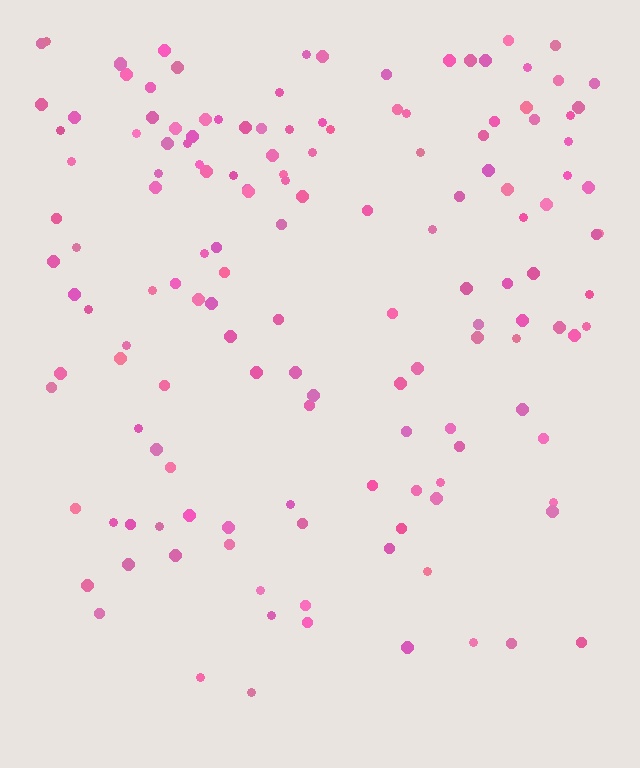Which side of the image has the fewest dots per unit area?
The bottom.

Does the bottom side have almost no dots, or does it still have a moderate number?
Still a moderate number, just noticeably fewer than the top.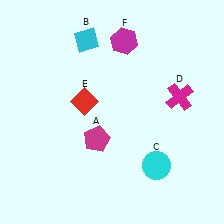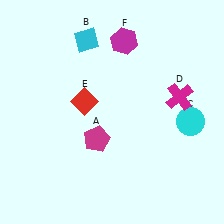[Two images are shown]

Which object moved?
The cyan circle (C) moved up.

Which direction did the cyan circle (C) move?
The cyan circle (C) moved up.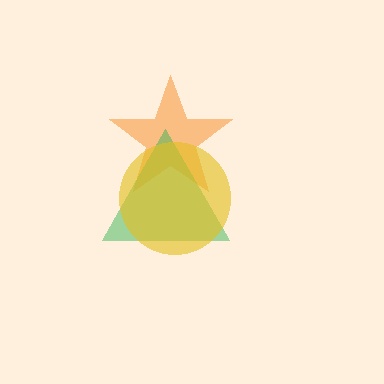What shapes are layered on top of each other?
The layered shapes are: an orange star, a green triangle, a yellow circle.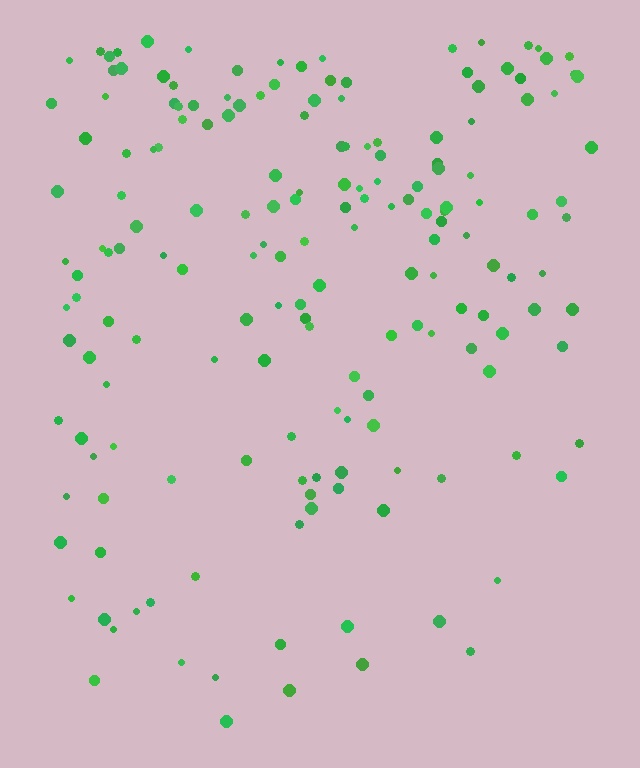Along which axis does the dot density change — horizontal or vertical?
Vertical.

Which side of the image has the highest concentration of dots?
The top.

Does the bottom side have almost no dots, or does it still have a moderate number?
Still a moderate number, just noticeably fewer than the top.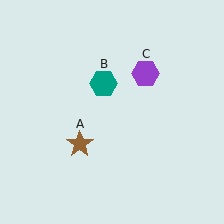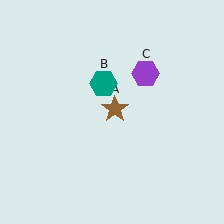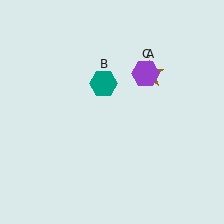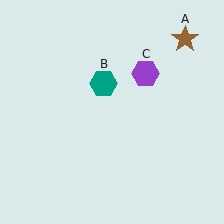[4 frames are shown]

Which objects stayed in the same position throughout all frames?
Teal hexagon (object B) and purple hexagon (object C) remained stationary.